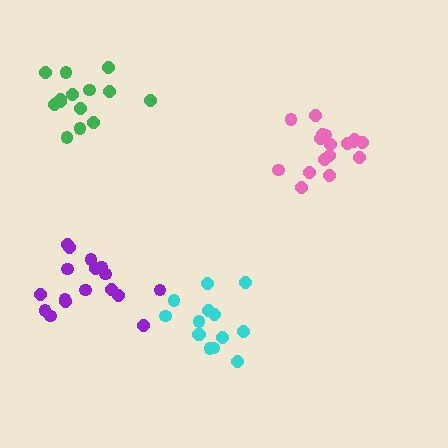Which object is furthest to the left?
The green cluster is leftmost.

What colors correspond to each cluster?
The clusters are colored: cyan, pink, green, purple.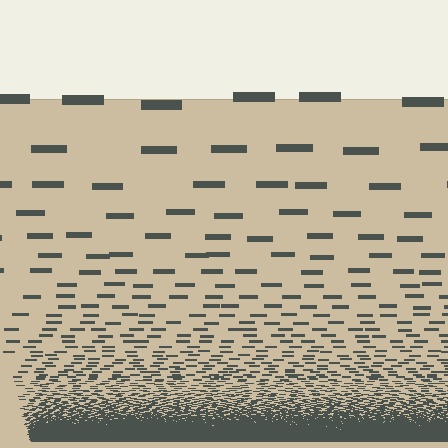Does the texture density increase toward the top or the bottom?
Density increases toward the bottom.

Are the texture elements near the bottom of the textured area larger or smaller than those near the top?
Smaller. The gradient is inverted — elements near the bottom are smaller and denser.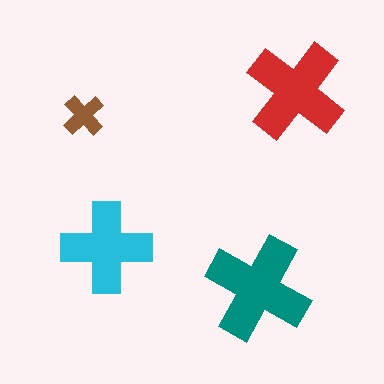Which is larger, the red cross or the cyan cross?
The red one.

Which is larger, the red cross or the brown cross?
The red one.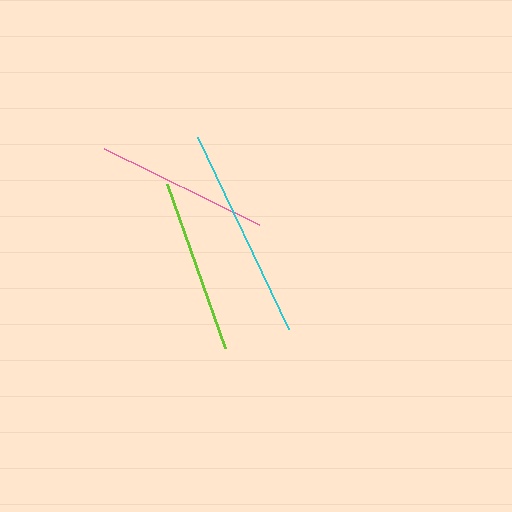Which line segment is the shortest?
The pink line is the shortest at approximately 173 pixels.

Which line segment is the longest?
The cyan line is the longest at approximately 212 pixels.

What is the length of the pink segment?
The pink segment is approximately 173 pixels long.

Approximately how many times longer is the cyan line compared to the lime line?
The cyan line is approximately 1.2 times the length of the lime line.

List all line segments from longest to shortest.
From longest to shortest: cyan, lime, pink.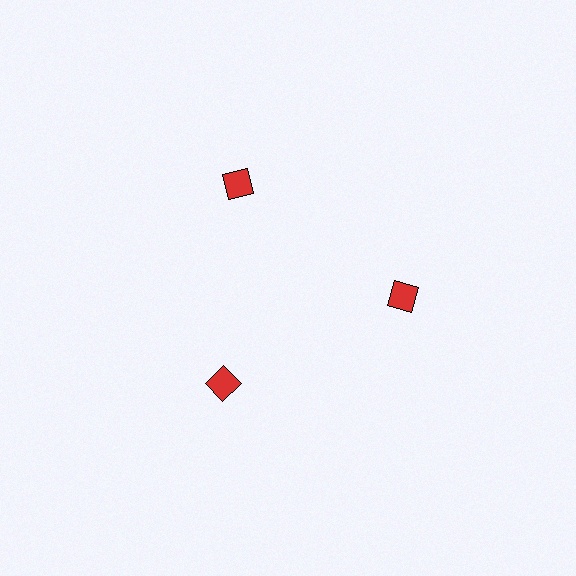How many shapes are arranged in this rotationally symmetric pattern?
There are 3 shapes, arranged in 3 groups of 1.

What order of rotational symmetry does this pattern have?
This pattern has 3-fold rotational symmetry.